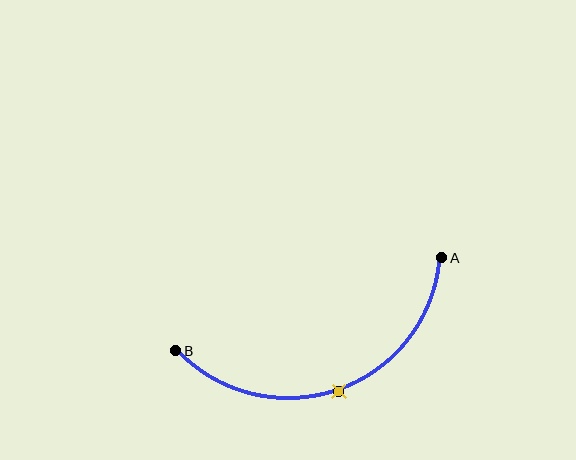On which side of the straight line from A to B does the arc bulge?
The arc bulges below the straight line connecting A and B.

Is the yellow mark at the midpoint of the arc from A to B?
Yes. The yellow mark lies on the arc at equal arc-length from both A and B — it is the arc midpoint.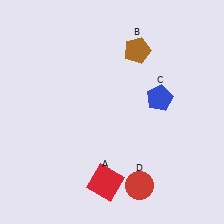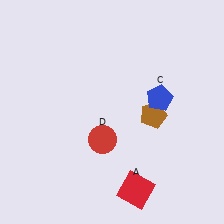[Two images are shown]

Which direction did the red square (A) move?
The red square (A) moved right.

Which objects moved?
The objects that moved are: the red square (A), the brown pentagon (B), the red circle (D).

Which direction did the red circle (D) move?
The red circle (D) moved up.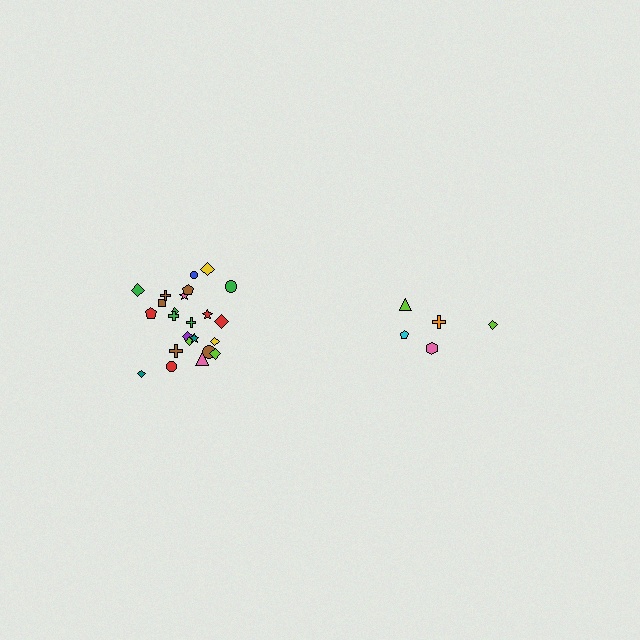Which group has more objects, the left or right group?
The left group.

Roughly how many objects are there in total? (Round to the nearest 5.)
Roughly 30 objects in total.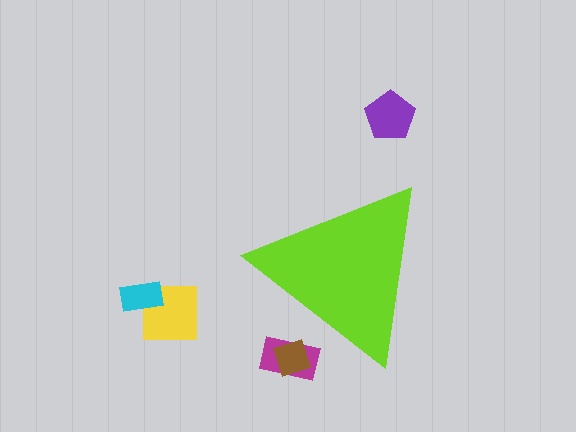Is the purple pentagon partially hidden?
No, the purple pentagon is fully visible.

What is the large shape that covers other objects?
A lime triangle.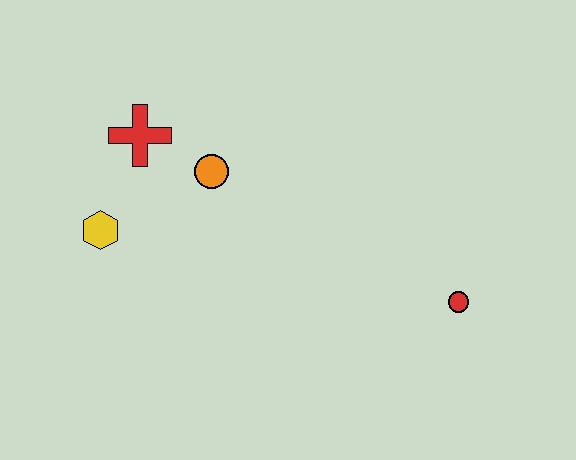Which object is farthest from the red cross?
The red circle is farthest from the red cross.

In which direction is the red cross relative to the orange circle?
The red cross is to the left of the orange circle.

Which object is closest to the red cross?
The orange circle is closest to the red cross.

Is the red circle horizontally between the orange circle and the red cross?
No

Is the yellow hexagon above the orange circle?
No